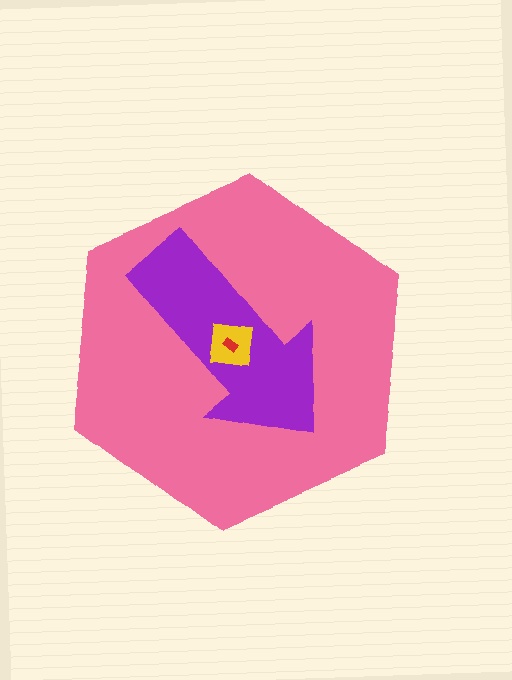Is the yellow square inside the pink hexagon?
Yes.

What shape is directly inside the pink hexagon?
The purple arrow.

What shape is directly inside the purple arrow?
The yellow square.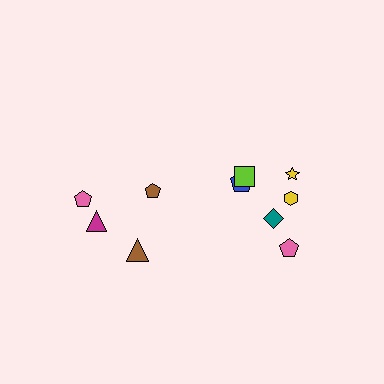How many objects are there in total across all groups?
There are 10 objects.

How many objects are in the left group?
There are 4 objects.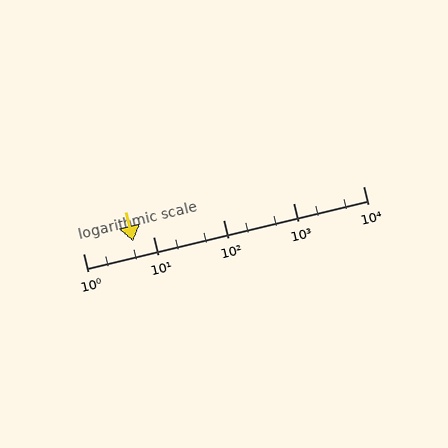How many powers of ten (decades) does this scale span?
The scale spans 4 decades, from 1 to 10000.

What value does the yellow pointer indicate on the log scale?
The pointer indicates approximately 5.2.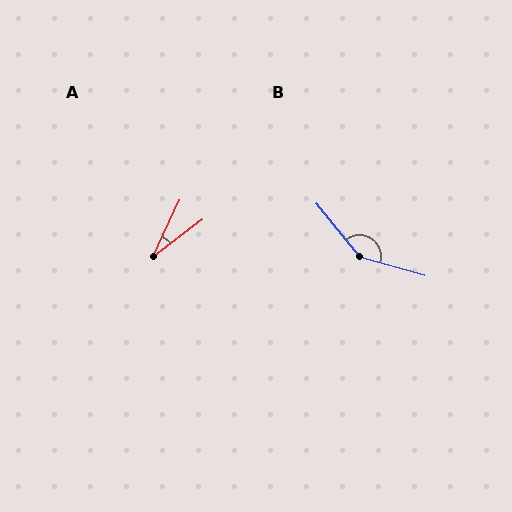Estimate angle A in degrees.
Approximately 28 degrees.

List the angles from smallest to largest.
A (28°), B (145°).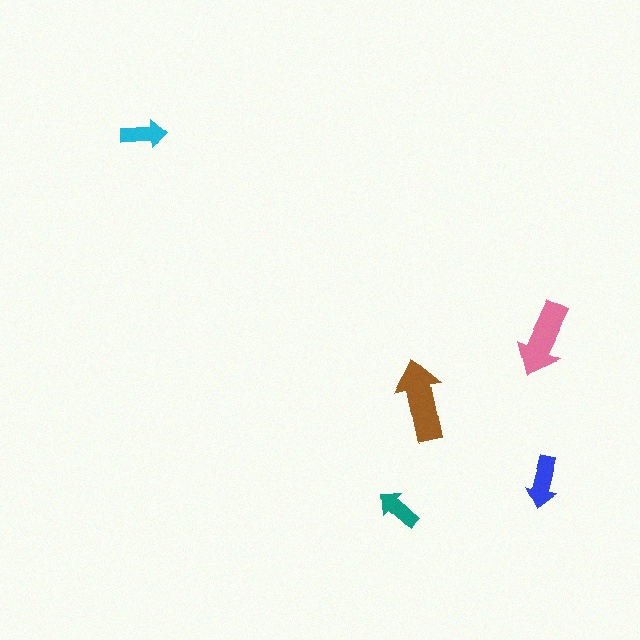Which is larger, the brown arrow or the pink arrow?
The brown one.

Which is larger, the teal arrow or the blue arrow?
The blue one.